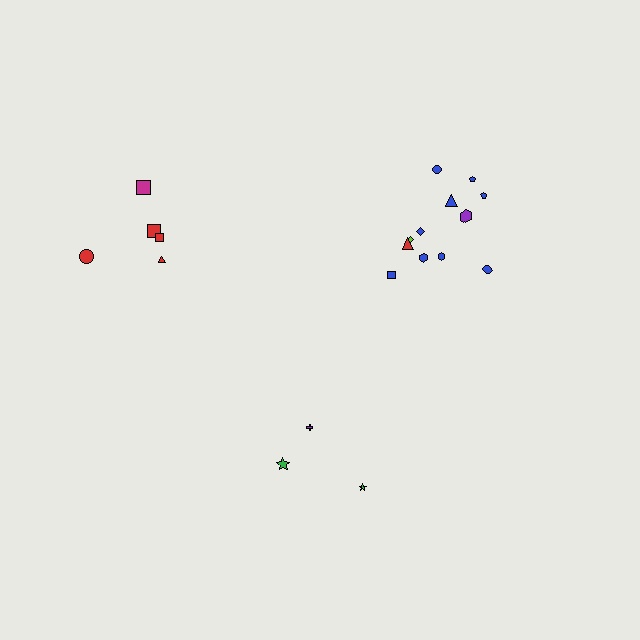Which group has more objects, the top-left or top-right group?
The top-right group.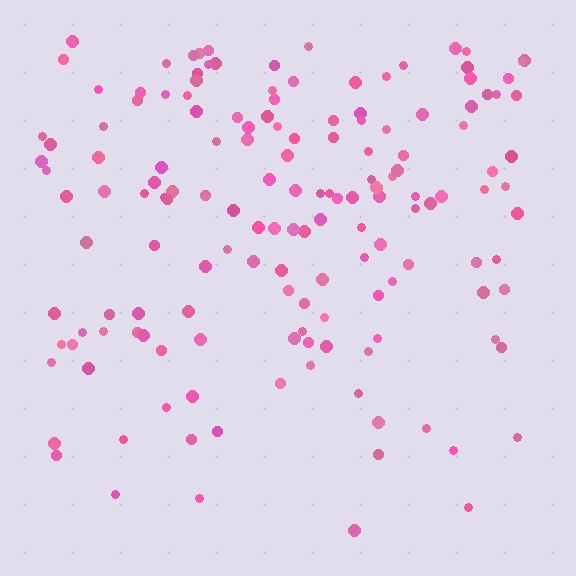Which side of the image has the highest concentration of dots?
The top.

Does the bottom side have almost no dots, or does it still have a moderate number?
Still a moderate number, just noticeably fewer than the top.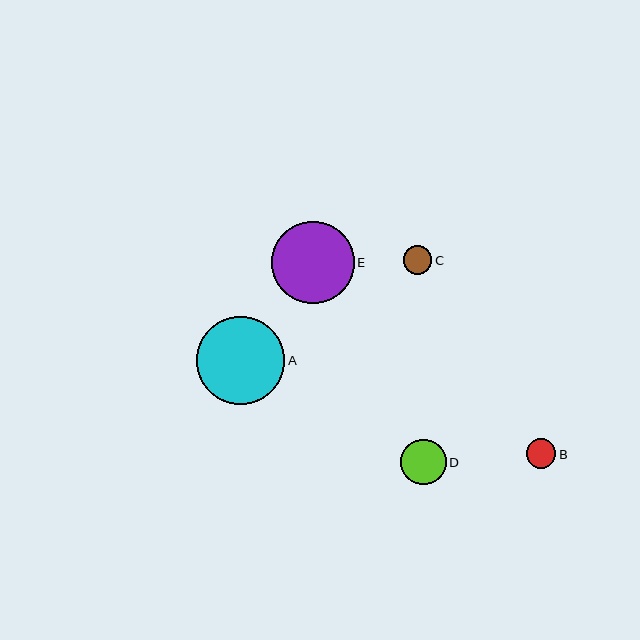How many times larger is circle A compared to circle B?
Circle A is approximately 3.0 times the size of circle B.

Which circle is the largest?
Circle A is the largest with a size of approximately 89 pixels.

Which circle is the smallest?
Circle C is the smallest with a size of approximately 29 pixels.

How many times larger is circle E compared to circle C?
Circle E is approximately 2.9 times the size of circle C.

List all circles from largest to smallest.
From largest to smallest: A, E, D, B, C.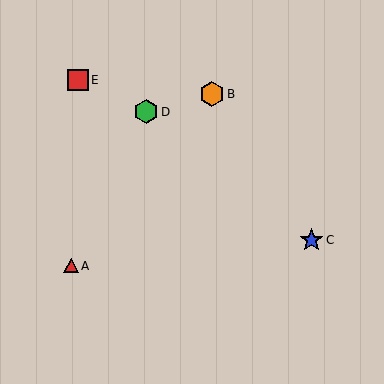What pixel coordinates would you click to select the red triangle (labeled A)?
Click at (71, 266) to select the red triangle A.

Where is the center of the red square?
The center of the red square is at (78, 80).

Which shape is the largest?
The orange hexagon (labeled B) is the largest.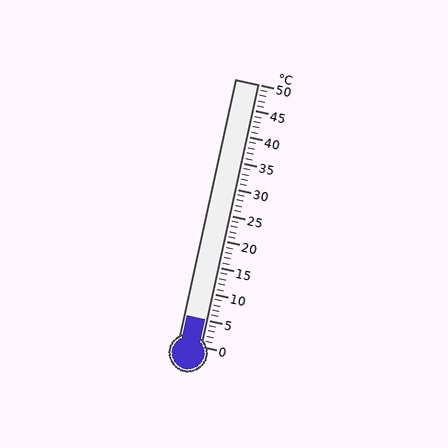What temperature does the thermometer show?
The thermometer shows approximately 5°C.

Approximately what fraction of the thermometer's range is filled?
The thermometer is filled to approximately 10% of its range.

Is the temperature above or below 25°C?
The temperature is below 25°C.